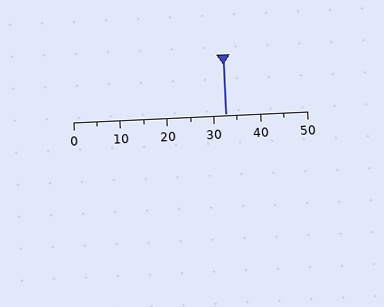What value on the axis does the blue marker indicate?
The marker indicates approximately 32.5.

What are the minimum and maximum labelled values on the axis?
The axis runs from 0 to 50.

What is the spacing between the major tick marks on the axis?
The major ticks are spaced 10 apart.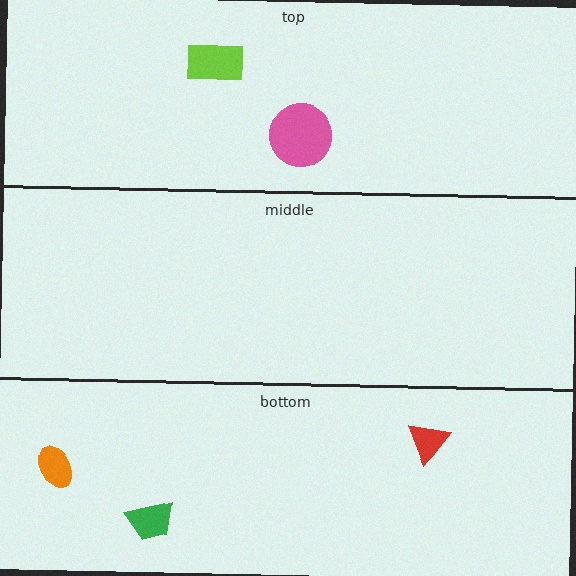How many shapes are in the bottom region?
3.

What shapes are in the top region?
The pink circle, the lime rectangle.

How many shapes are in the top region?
2.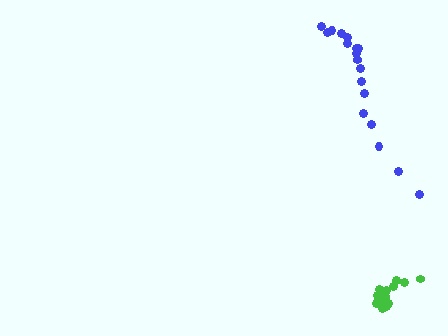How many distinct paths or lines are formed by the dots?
There are 2 distinct paths.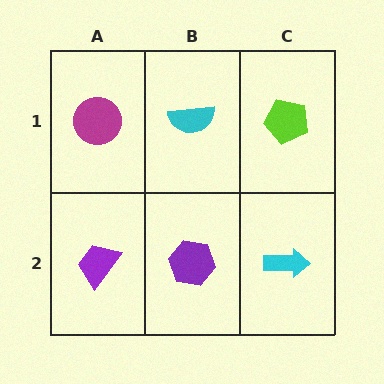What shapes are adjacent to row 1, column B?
A purple hexagon (row 2, column B), a magenta circle (row 1, column A), a lime pentagon (row 1, column C).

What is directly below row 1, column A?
A purple trapezoid.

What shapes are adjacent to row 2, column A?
A magenta circle (row 1, column A), a purple hexagon (row 2, column B).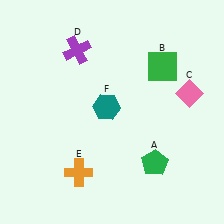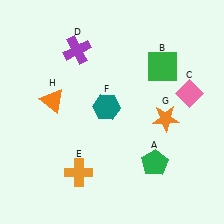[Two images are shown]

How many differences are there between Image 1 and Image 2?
There are 2 differences between the two images.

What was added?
An orange star (G), an orange triangle (H) were added in Image 2.